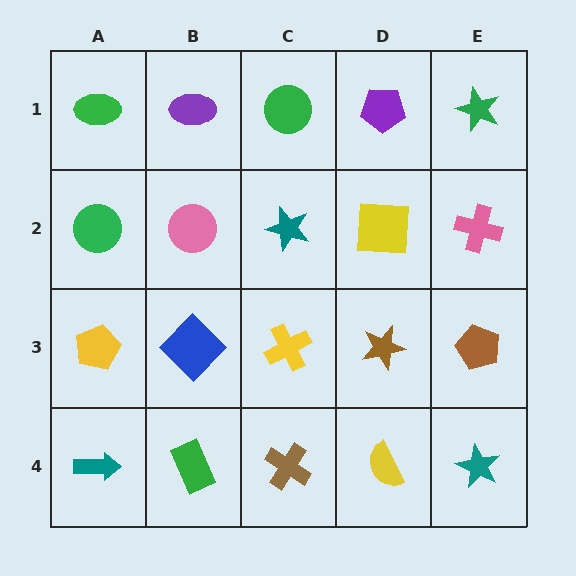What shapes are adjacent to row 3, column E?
A pink cross (row 2, column E), a teal star (row 4, column E), a brown star (row 3, column D).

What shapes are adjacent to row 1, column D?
A yellow square (row 2, column D), a green circle (row 1, column C), a green star (row 1, column E).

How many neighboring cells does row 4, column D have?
3.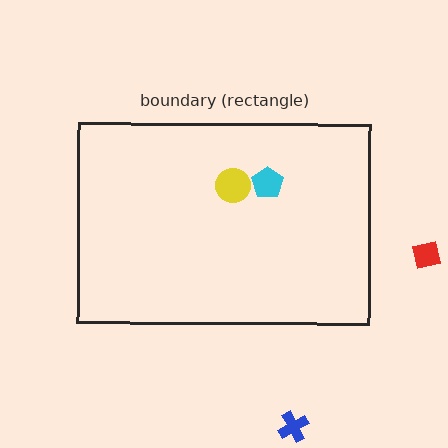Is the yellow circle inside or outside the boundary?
Inside.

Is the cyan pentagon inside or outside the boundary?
Inside.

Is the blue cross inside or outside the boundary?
Outside.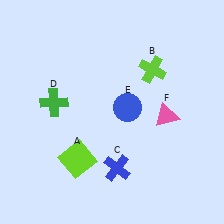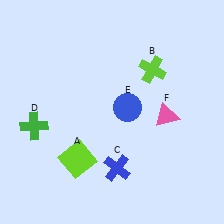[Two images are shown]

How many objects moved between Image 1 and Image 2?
1 object moved between the two images.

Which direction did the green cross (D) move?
The green cross (D) moved down.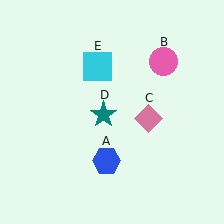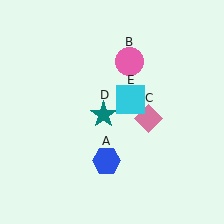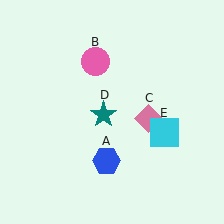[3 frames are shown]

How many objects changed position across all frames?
2 objects changed position: pink circle (object B), cyan square (object E).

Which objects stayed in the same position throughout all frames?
Blue hexagon (object A) and pink diamond (object C) and teal star (object D) remained stationary.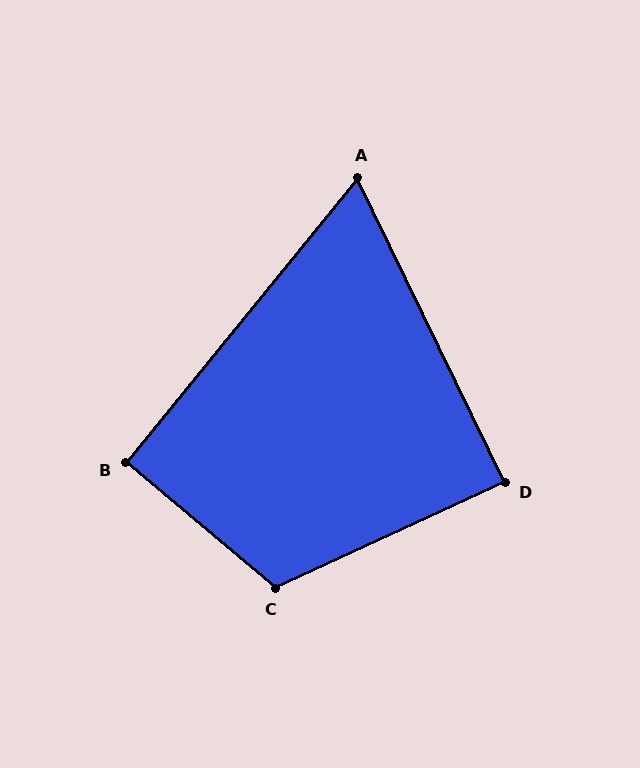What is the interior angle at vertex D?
Approximately 89 degrees (approximately right).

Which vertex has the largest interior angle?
C, at approximately 115 degrees.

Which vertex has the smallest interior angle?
A, at approximately 65 degrees.